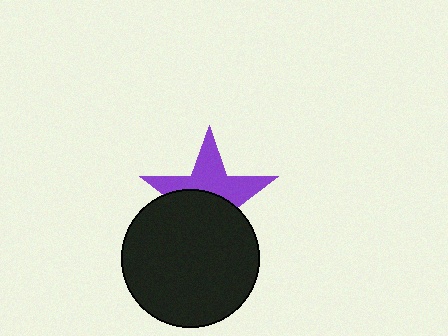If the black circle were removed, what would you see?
You would see the complete purple star.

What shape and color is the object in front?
The object in front is a black circle.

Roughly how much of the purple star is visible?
About half of it is visible (roughly 49%).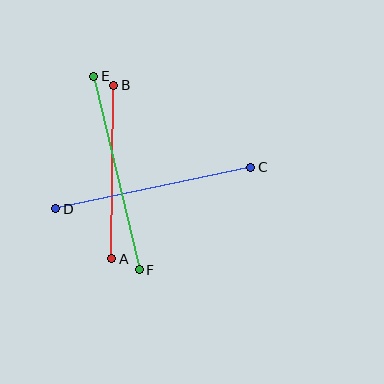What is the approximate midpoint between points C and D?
The midpoint is at approximately (153, 188) pixels.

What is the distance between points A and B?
The distance is approximately 174 pixels.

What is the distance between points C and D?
The distance is approximately 199 pixels.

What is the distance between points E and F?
The distance is approximately 199 pixels.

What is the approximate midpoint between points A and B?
The midpoint is at approximately (113, 172) pixels.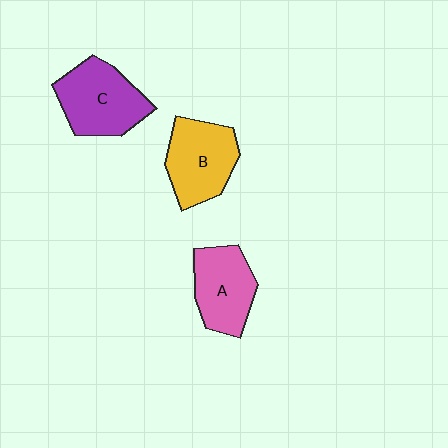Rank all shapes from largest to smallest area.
From largest to smallest: C (purple), B (yellow), A (pink).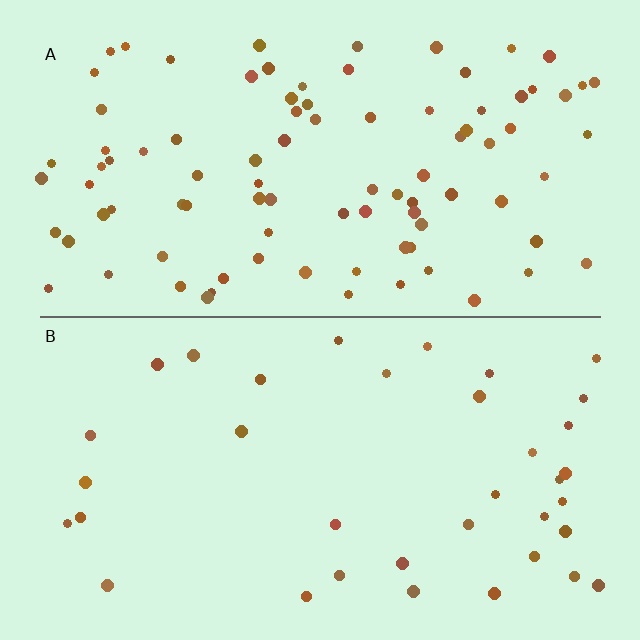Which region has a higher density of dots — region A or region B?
A (the top).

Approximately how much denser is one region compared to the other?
Approximately 2.5× — region A over region B.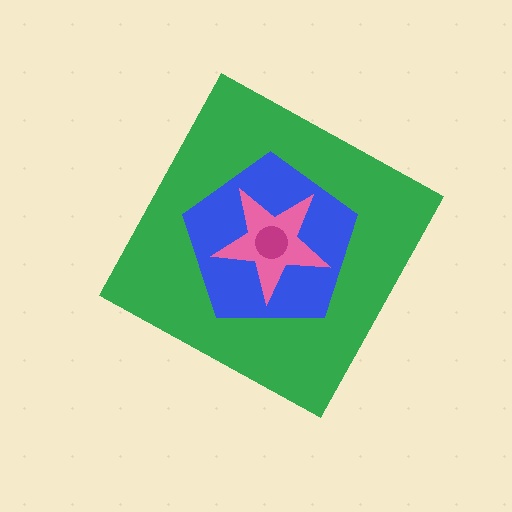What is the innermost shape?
The magenta circle.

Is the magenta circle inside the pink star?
Yes.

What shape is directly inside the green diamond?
The blue pentagon.